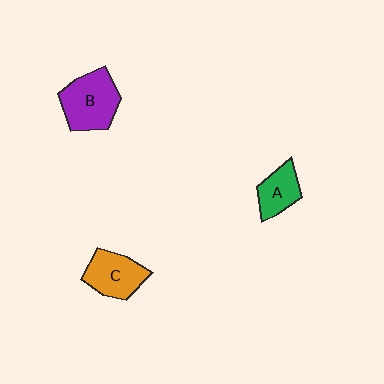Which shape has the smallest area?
Shape A (green).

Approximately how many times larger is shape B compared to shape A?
Approximately 1.6 times.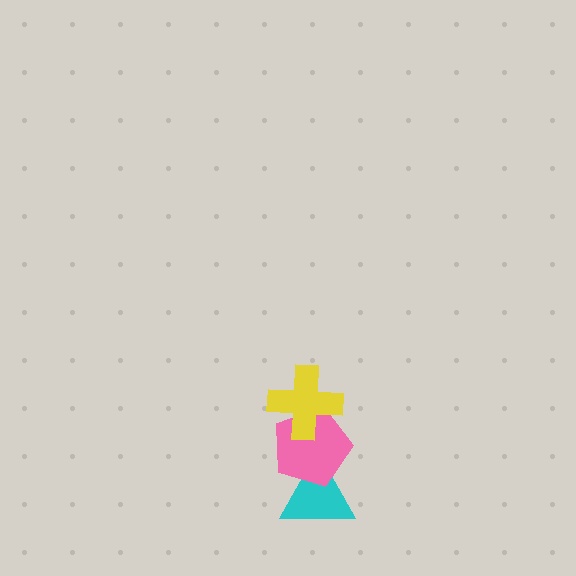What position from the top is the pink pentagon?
The pink pentagon is 2nd from the top.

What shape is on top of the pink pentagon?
The yellow cross is on top of the pink pentagon.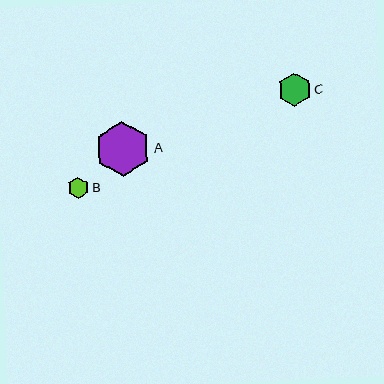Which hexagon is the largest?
Hexagon A is the largest with a size of approximately 56 pixels.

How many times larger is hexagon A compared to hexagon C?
Hexagon A is approximately 1.7 times the size of hexagon C.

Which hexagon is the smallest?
Hexagon B is the smallest with a size of approximately 22 pixels.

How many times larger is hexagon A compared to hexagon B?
Hexagon A is approximately 2.6 times the size of hexagon B.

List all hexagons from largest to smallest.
From largest to smallest: A, C, B.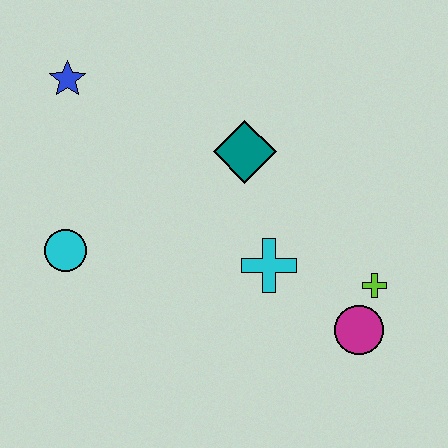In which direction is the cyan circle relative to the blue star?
The cyan circle is below the blue star.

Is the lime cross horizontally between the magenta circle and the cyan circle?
No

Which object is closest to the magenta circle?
The lime cross is closest to the magenta circle.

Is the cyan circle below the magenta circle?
No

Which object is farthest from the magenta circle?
The blue star is farthest from the magenta circle.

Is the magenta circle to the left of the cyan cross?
No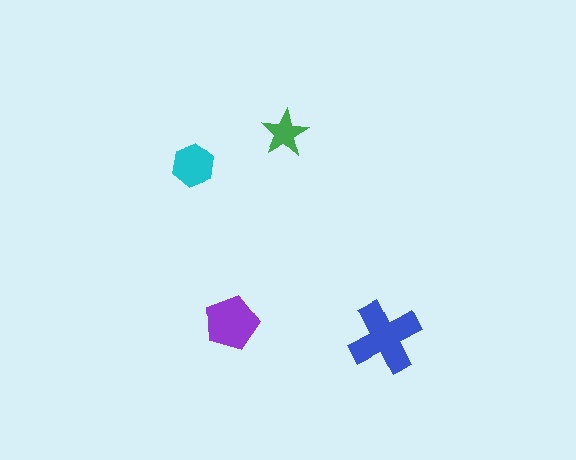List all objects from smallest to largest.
The green star, the cyan hexagon, the purple pentagon, the blue cross.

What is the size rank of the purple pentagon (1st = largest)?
2nd.